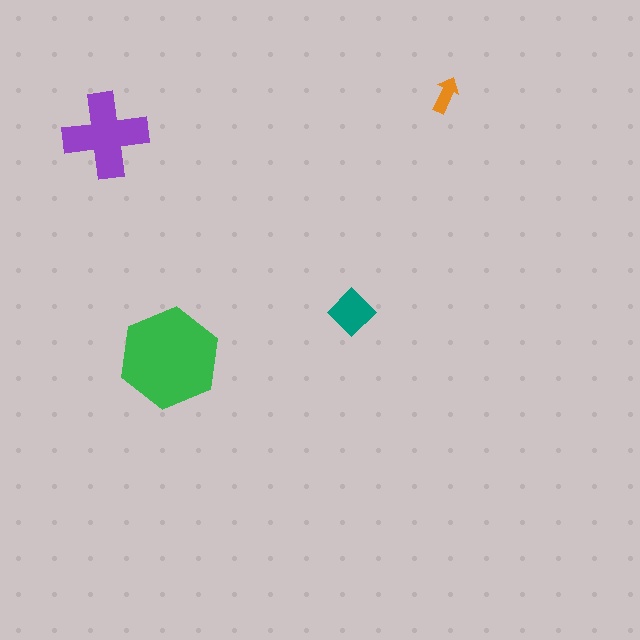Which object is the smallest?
The orange arrow.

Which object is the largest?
The green hexagon.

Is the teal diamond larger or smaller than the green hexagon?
Smaller.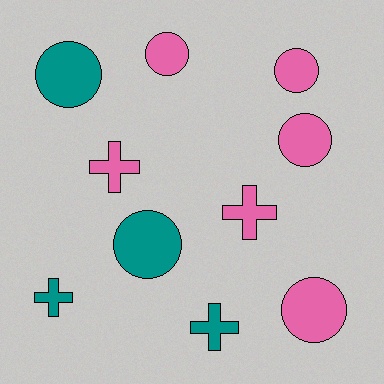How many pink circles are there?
There are 4 pink circles.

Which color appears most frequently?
Pink, with 6 objects.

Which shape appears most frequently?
Circle, with 6 objects.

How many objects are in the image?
There are 10 objects.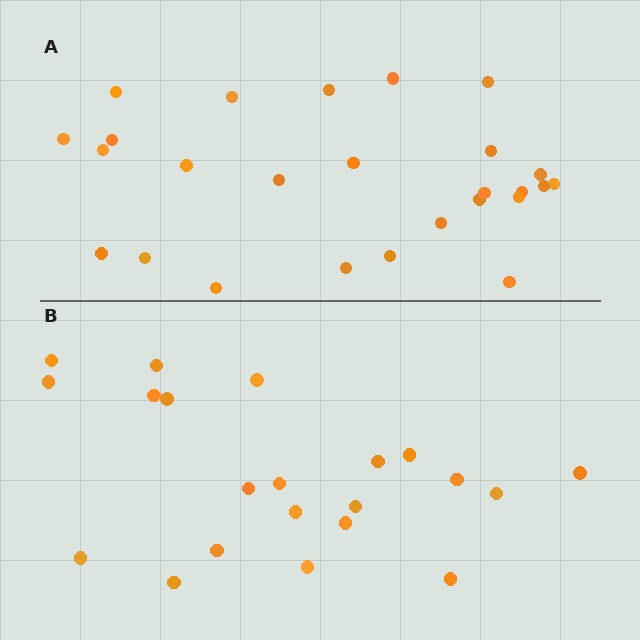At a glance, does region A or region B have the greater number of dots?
Region A (the top region) has more dots.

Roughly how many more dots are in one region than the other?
Region A has about 5 more dots than region B.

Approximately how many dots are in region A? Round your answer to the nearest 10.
About 30 dots. (The exact count is 26, which rounds to 30.)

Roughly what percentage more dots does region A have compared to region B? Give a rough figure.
About 25% more.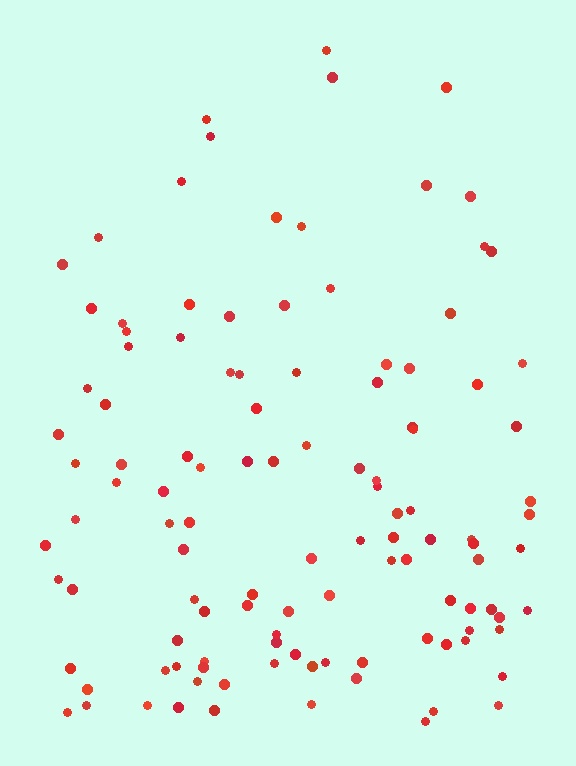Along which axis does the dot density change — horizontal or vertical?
Vertical.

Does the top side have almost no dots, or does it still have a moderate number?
Still a moderate number, just noticeably fewer than the bottom.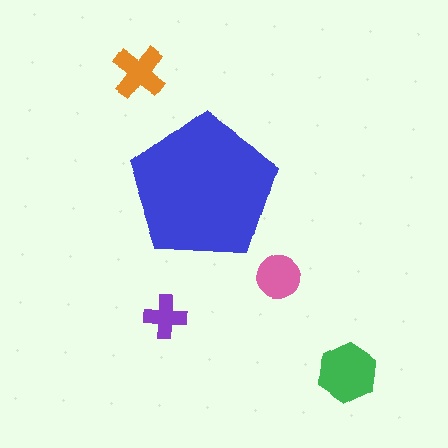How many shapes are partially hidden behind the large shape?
0 shapes are partially hidden.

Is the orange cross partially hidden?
No, the orange cross is fully visible.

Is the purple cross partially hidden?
No, the purple cross is fully visible.